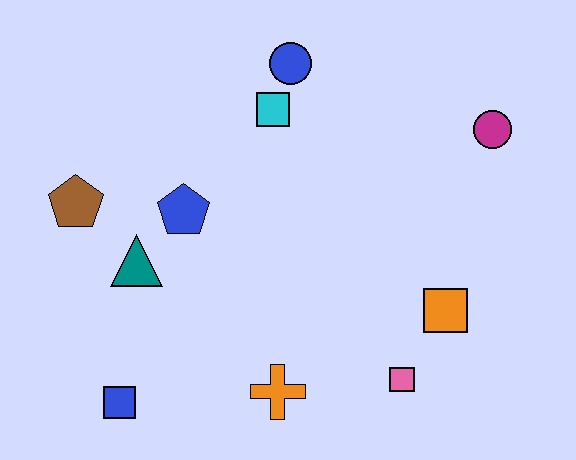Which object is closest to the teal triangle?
The blue pentagon is closest to the teal triangle.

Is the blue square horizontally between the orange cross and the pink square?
No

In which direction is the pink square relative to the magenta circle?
The pink square is below the magenta circle.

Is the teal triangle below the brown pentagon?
Yes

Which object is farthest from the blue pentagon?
The magenta circle is farthest from the blue pentagon.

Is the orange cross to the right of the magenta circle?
No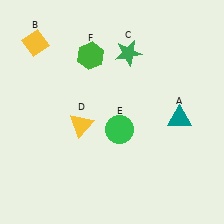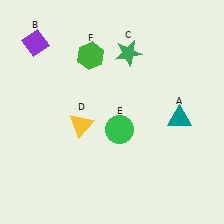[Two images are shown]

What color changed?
The diamond (B) changed from yellow in Image 1 to purple in Image 2.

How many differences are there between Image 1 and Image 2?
There is 1 difference between the two images.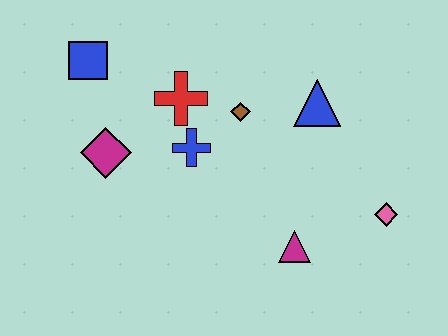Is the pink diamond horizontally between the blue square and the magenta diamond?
No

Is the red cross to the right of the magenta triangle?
No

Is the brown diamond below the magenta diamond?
No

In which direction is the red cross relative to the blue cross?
The red cross is above the blue cross.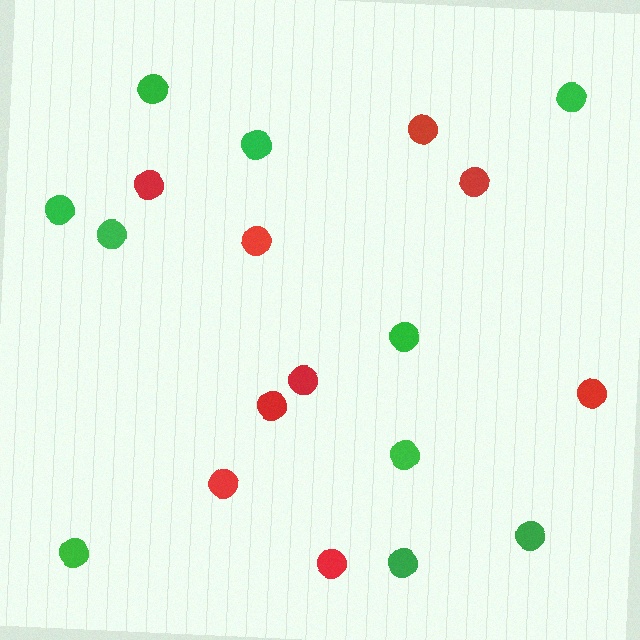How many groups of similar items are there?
There are 2 groups: one group of red circles (9) and one group of green circles (10).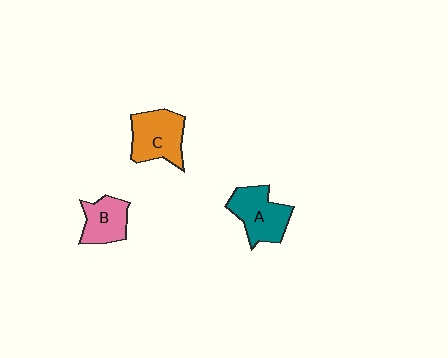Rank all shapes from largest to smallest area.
From largest to smallest: A (teal), C (orange), B (pink).